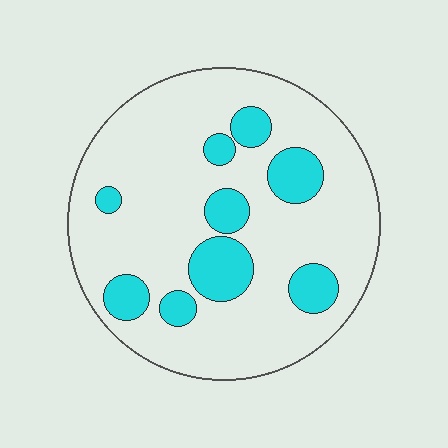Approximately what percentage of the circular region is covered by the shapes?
Approximately 20%.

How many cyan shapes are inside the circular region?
9.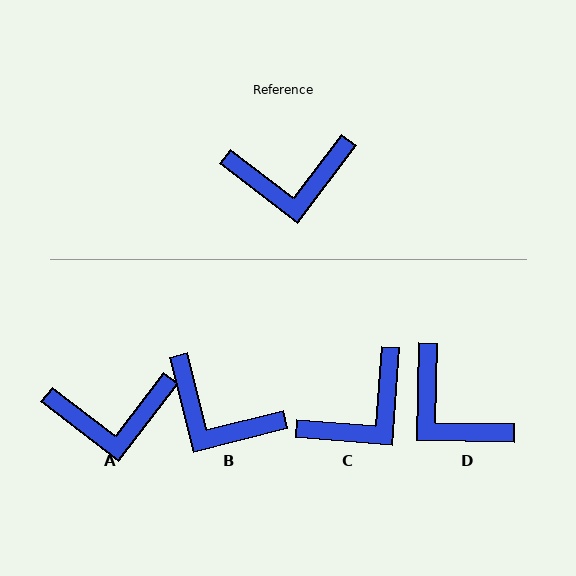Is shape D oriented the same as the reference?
No, it is off by about 54 degrees.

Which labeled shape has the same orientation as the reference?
A.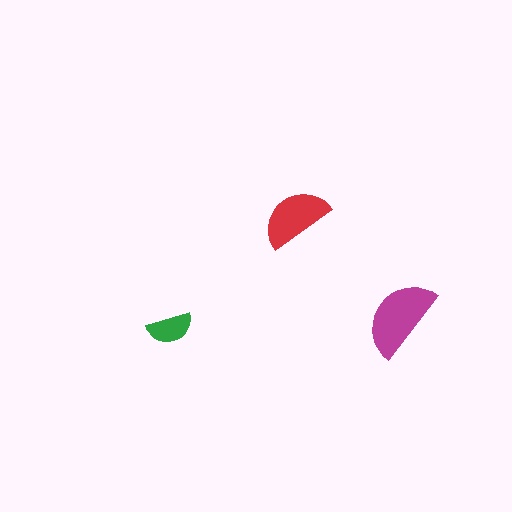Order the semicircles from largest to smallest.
the magenta one, the red one, the green one.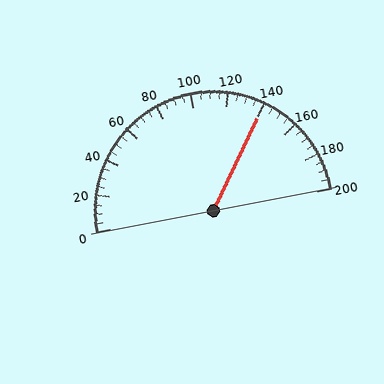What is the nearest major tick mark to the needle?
The nearest major tick mark is 140.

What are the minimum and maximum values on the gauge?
The gauge ranges from 0 to 200.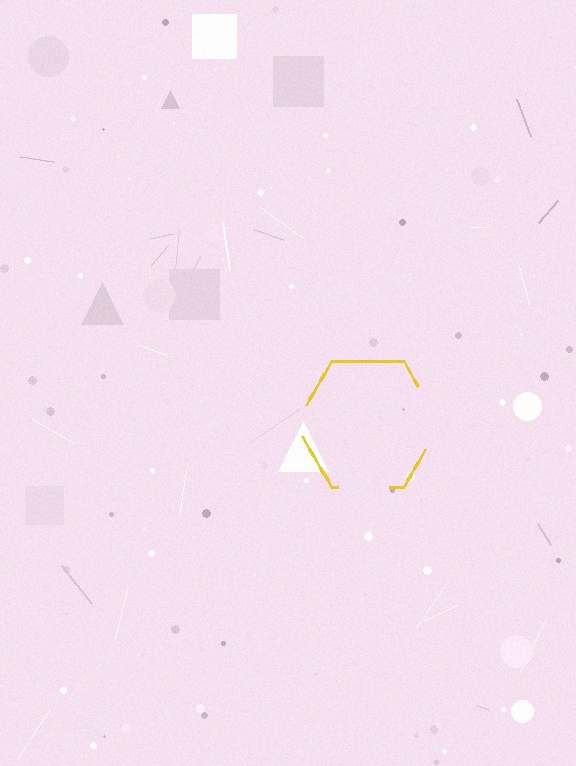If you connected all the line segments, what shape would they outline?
They would outline a hexagon.